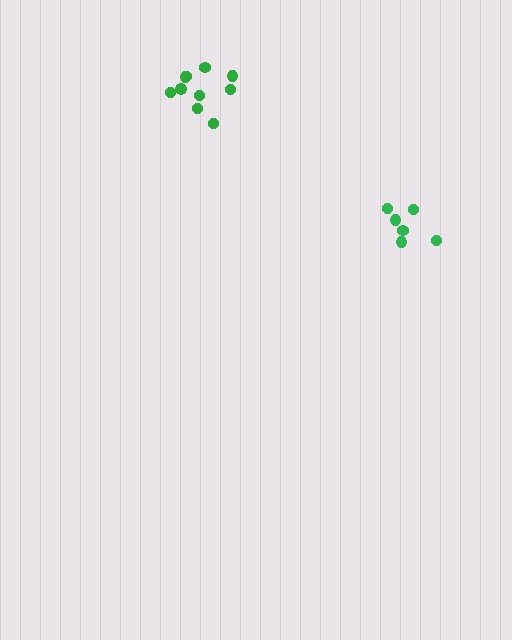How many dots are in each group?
Group 1: 6 dots, Group 2: 10 dots (16 total).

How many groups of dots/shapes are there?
There are 2 groups.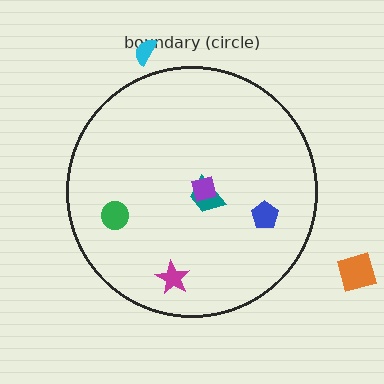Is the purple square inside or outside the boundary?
Inside.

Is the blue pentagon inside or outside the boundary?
Inside.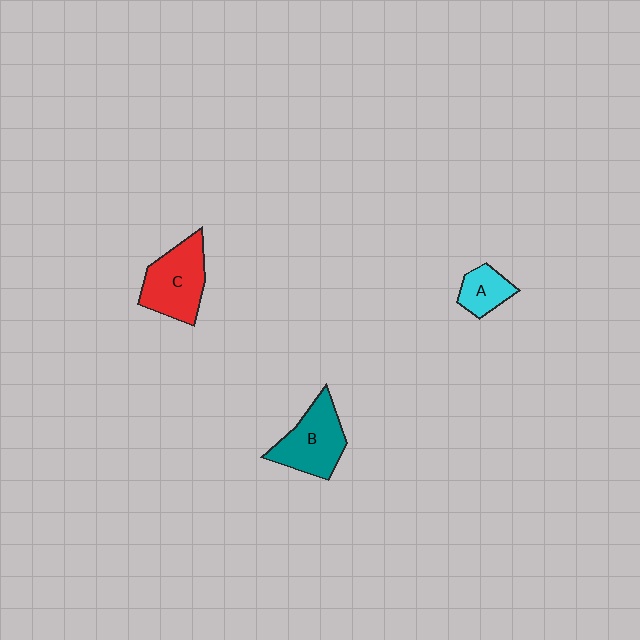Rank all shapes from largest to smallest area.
From largest to smallest: C (red), B (teal), A (cyan).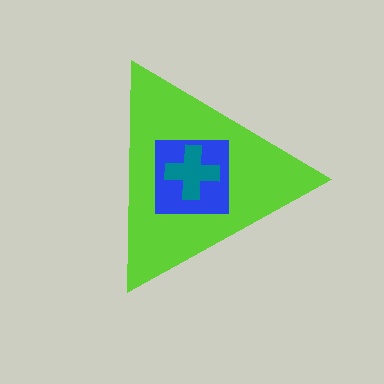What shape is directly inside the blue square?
The teal cross.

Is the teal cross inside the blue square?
Yes.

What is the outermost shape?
The lime triangle.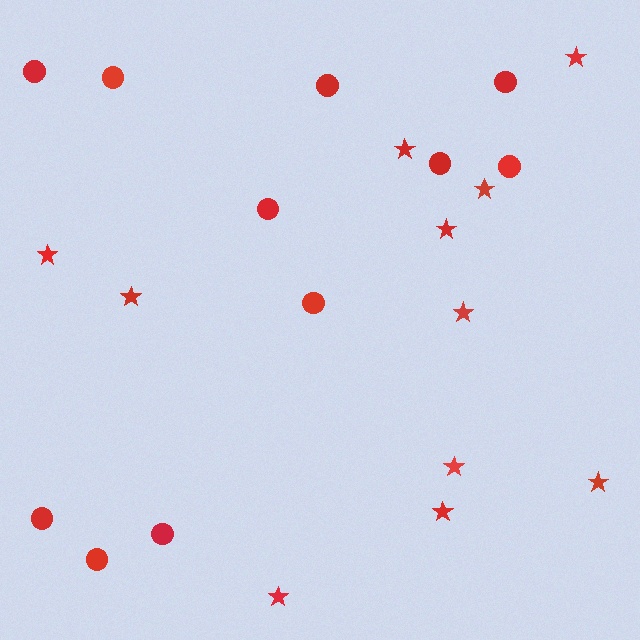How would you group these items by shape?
There are 2 groups: one group of stars (11) and one group of circles (11).